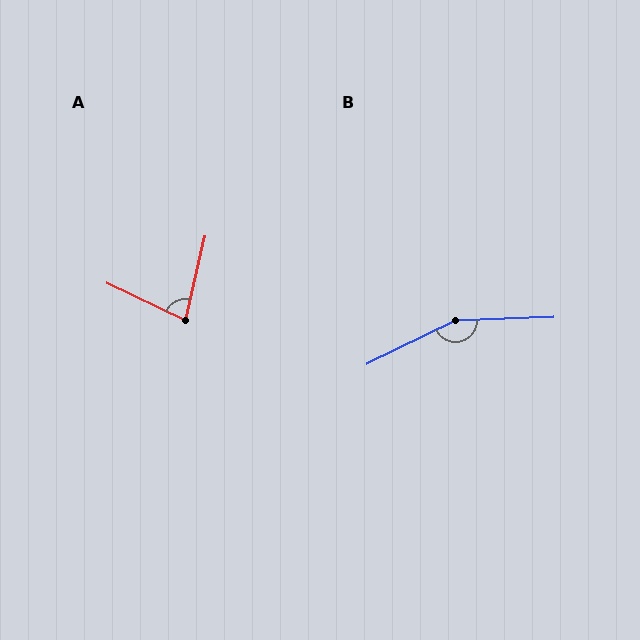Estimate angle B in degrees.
Approximately 156 degrees.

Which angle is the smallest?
A, at approximately 78 degrees.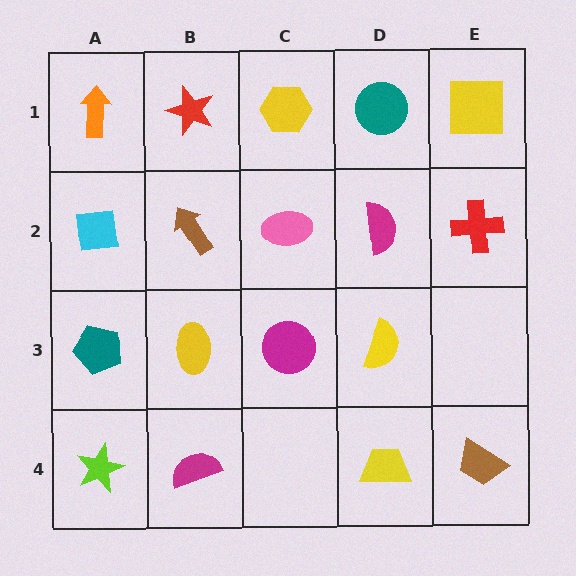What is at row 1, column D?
A teal circle.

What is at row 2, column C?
A pink ellipse.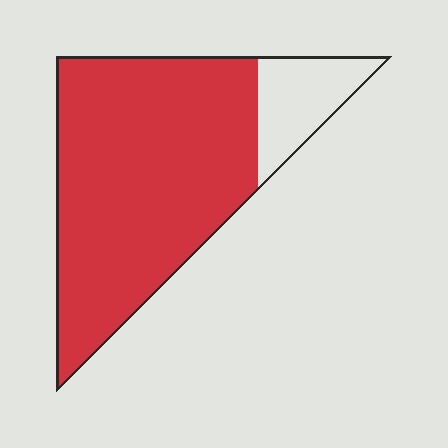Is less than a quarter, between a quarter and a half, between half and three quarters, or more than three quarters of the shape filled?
More than three quarters.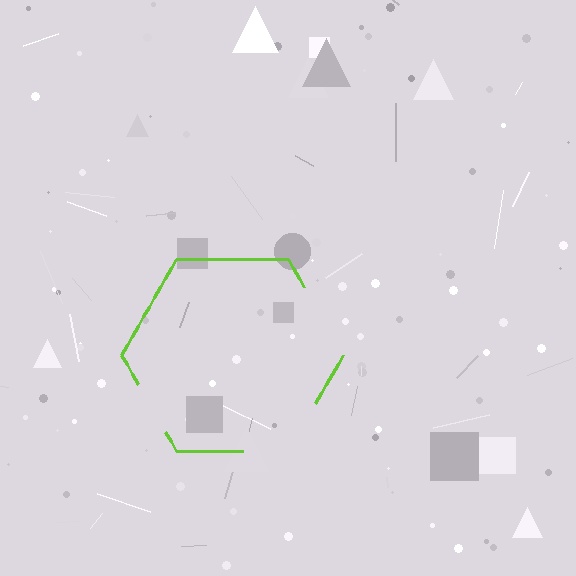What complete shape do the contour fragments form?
The contour fragments form a hexagon.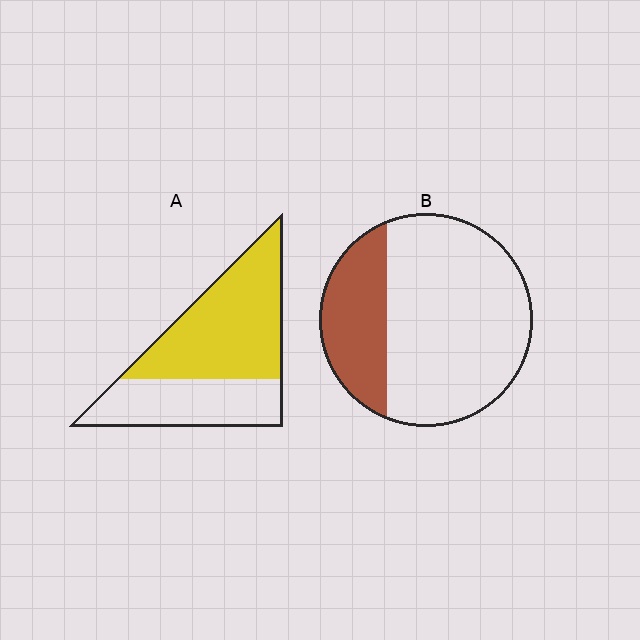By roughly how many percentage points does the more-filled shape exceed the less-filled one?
By roughly 35 percentage points (A over B).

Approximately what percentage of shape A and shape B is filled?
A is approximately 60% and B is approximately 25%.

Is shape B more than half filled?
No.